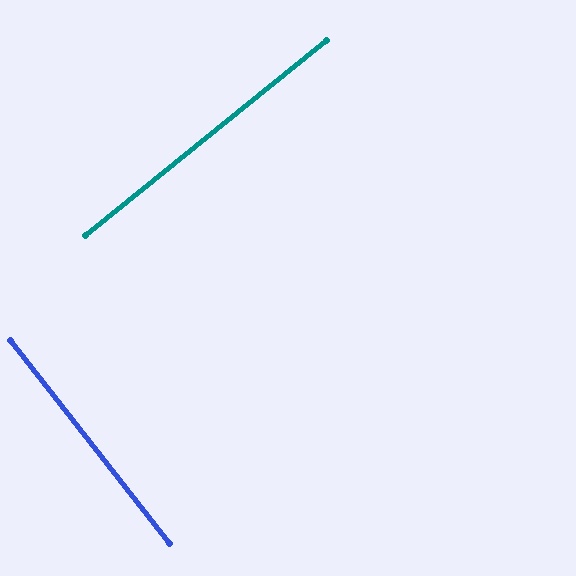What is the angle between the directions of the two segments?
Approximately 89 degrees.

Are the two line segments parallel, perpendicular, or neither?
Perpendicular — they meet at approximately 89°.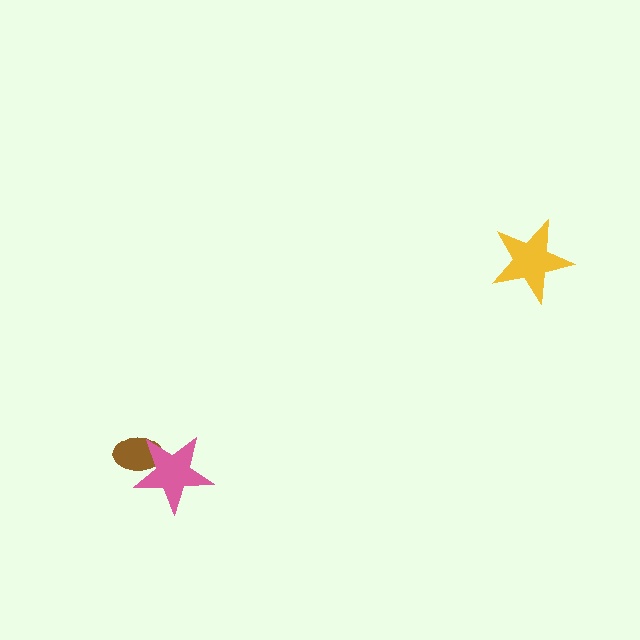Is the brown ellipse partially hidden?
Yes, it is partially covered by another shape.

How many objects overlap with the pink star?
1 object overlaps with the pink star.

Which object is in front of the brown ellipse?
The pink star is in front of the brown ellipse.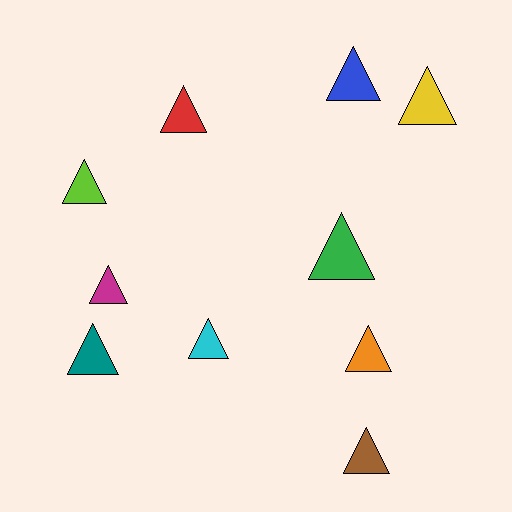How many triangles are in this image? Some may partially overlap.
There are 10 triangles.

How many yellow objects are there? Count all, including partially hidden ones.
There is 1 yellow object.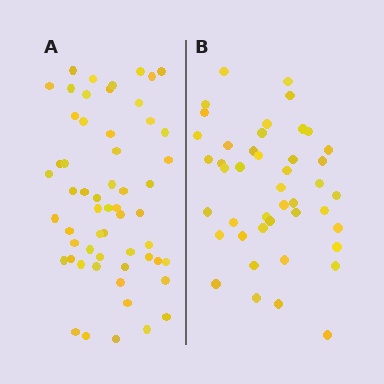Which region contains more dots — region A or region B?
Region A (the left region) has more dots.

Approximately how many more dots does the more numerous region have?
Region A has approximately 15 more dots than region B.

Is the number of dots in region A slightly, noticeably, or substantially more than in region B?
Region A has noticeably more, but not dramatically so. The ratio is roughly 1.3 to 1.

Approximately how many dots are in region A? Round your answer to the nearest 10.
About 60 dots. (The exact count is 57, which rounds to 60.)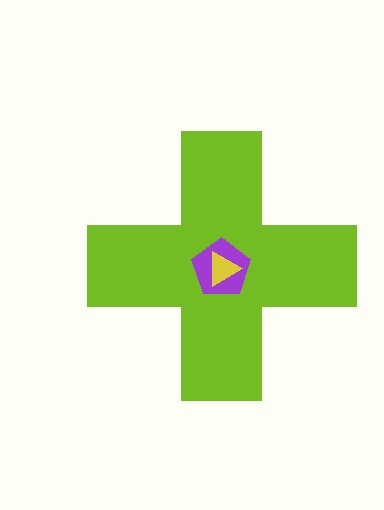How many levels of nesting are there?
3.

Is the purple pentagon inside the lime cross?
Yes.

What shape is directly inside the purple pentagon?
The yellow triangle.